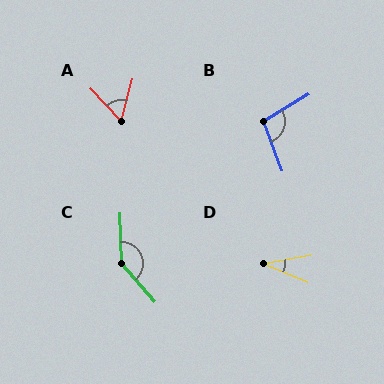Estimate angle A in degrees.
Approximately 59 degrees.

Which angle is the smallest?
D, at approximately 33 degrees.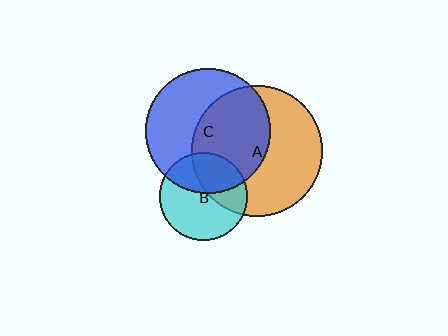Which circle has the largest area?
Circle A (orange).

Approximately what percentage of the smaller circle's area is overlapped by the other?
Approximately 50%.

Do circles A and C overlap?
Yes.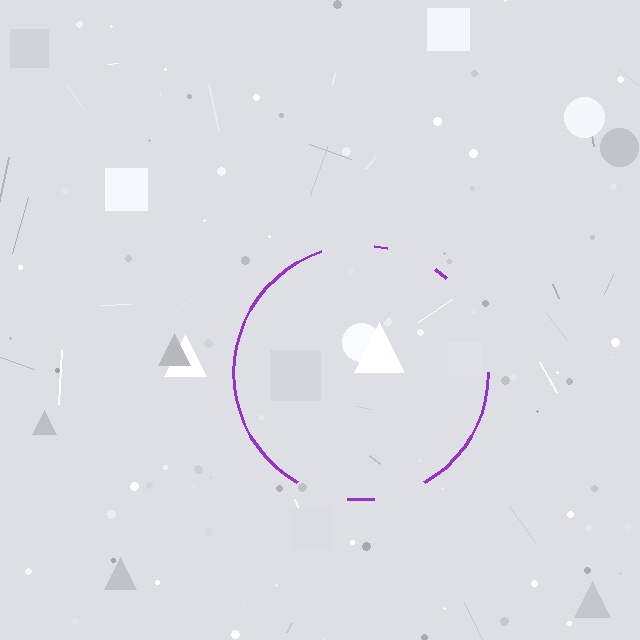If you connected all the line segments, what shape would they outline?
They would outline a circle.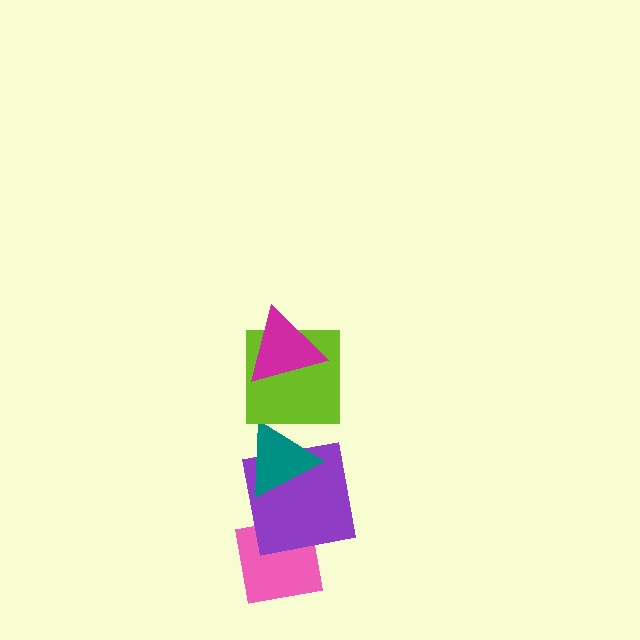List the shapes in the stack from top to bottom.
From top to bottom: the magenta triangle, the lime square, the teal triangle, the purple square, the pink square.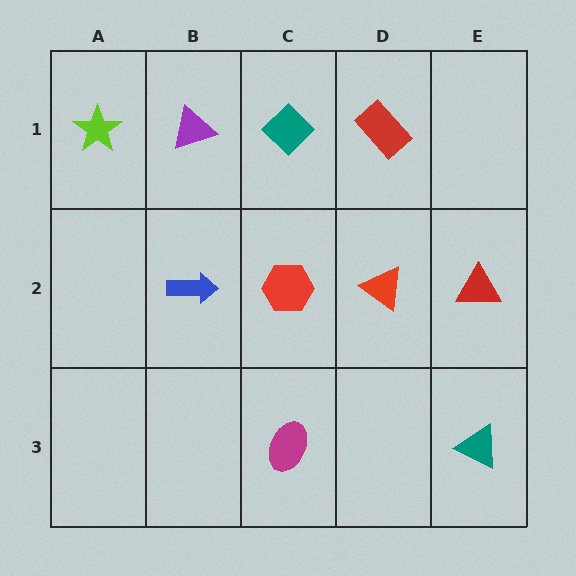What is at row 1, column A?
A lime star.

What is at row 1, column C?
A teal diamond.